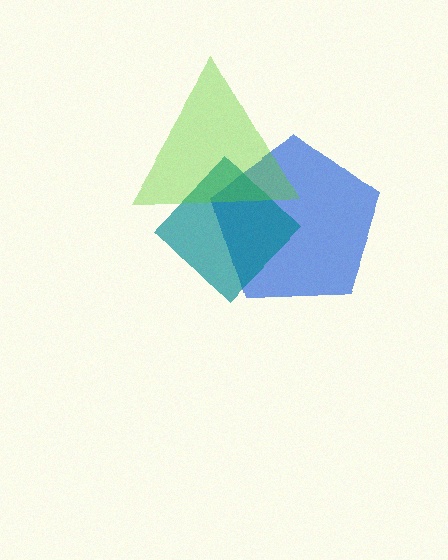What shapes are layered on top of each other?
The layered shapes are: a blue pentagon, a teal diamond, a lime triangle.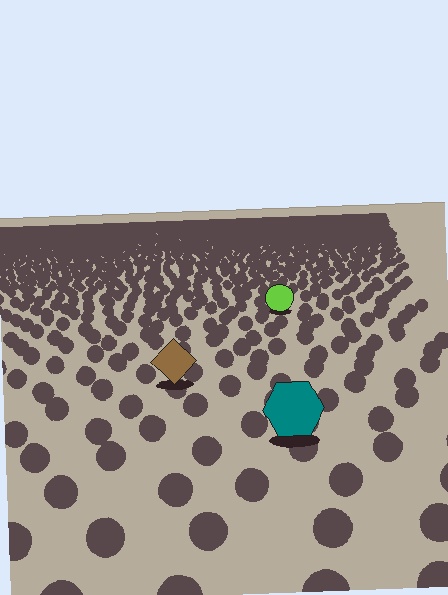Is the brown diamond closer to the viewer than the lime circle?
Yes. The brown diamond is closer — you can tell from the texture gradient: the ground texture is coarser near it.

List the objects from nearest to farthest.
From nearest to farthest: the teal hexagon, the brown diamond, the lime circle.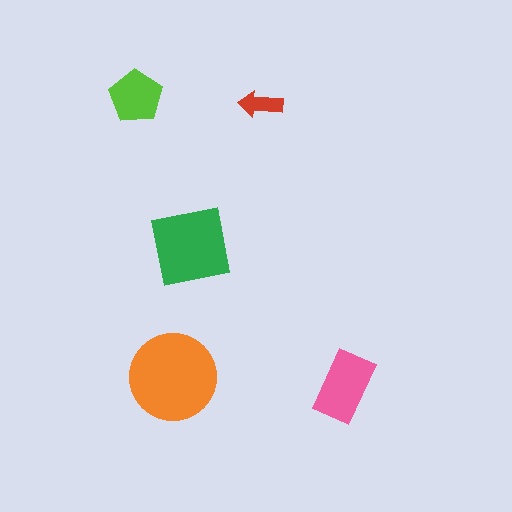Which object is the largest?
The orange circle.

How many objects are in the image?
There are 5 objects in the image.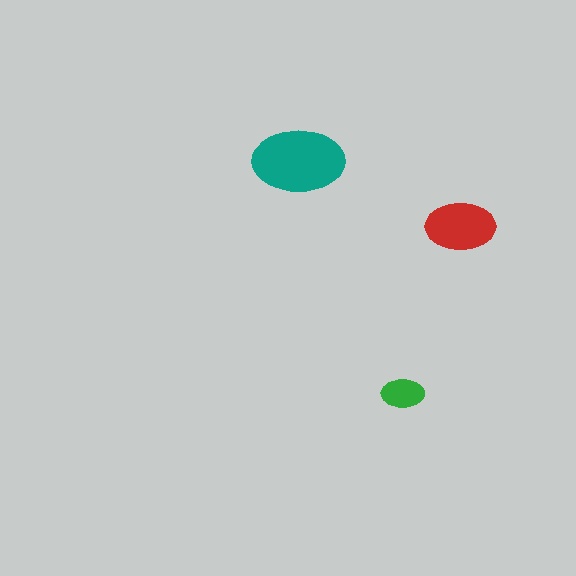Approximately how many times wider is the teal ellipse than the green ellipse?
About 2 times wider.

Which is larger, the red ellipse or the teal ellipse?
The teal one.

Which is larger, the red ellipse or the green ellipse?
The red one.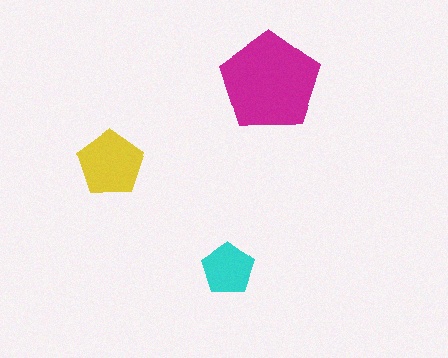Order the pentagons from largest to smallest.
the magenta one, the yellow one, the cyan one.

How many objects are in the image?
There are 3 objects in the image.